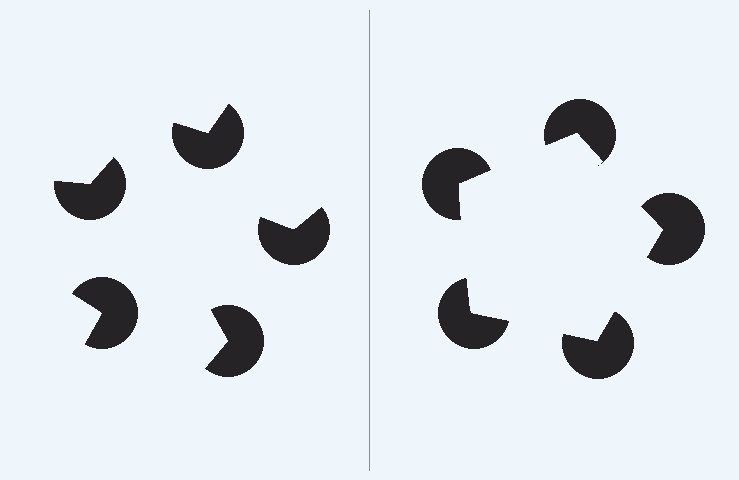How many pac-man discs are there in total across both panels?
10 — 5 on each side.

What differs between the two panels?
The pac-man discs are positioned identically on both sides; only the wedge orientations differ. On the right they align to a pentagon; on the left they are misaligned.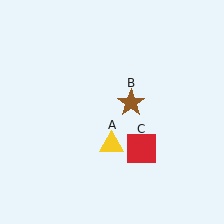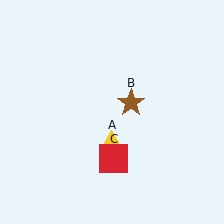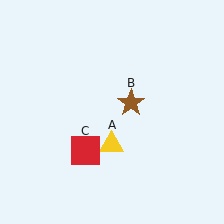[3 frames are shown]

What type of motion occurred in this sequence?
The red square (object C) rotated clockwise around the center of the scene.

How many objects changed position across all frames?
1 object changed position: red square (object C).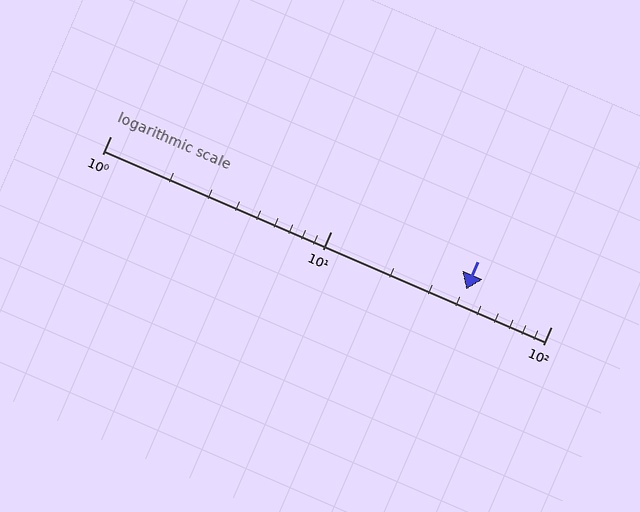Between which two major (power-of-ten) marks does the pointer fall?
The pointer is between 10 and 100.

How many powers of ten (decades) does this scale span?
The scale spans 2 decades, from 1 to 100.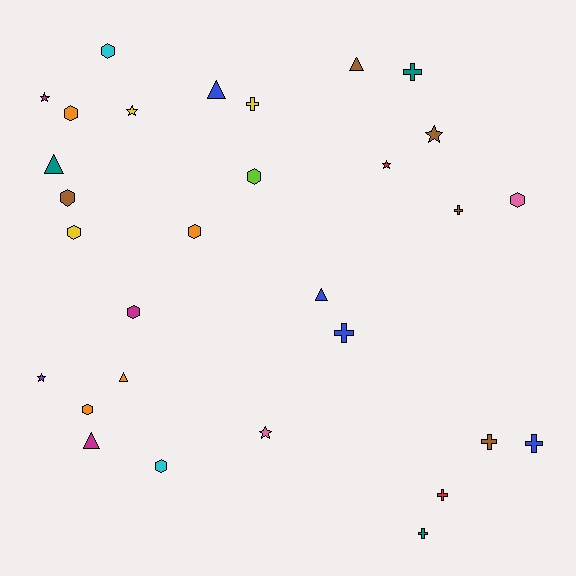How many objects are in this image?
There are 30 objects.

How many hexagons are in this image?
There are 10 hexagons.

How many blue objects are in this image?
There are 4 blue objects.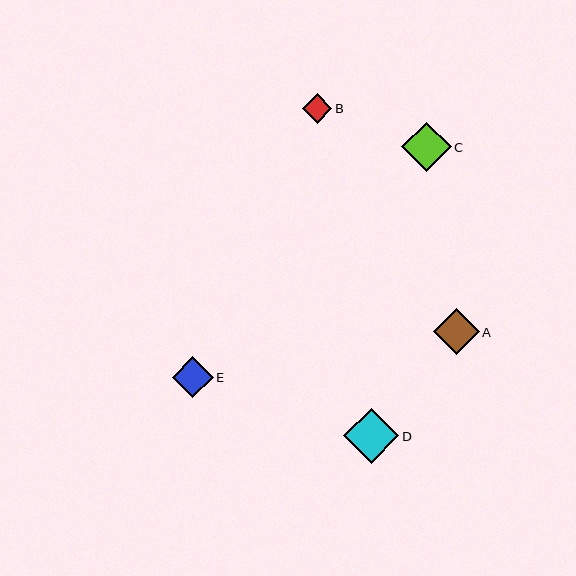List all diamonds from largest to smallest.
From largest to smallest: D, C, A, E, B.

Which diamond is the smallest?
Diamond B is the smallest with a size of approximately 29 pixels.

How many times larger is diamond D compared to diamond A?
Diamond D is approximately 1.2 times the size of diamond A.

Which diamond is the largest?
Diamond D is the largest with a size of approximately 55 pixels.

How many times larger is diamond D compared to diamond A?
Diamond D is approximately 1.2 times the size of diamond A.